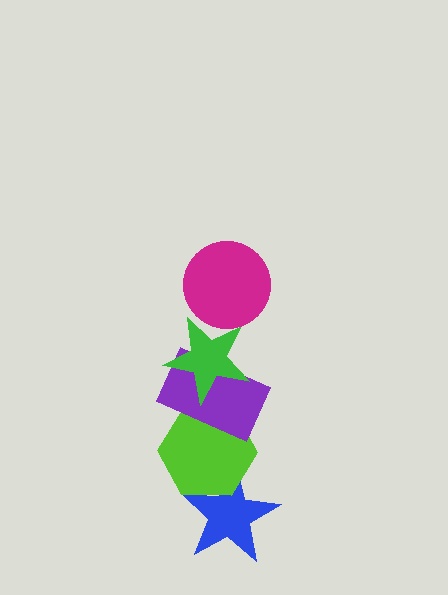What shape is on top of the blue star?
The lime hexagon is on top of the blue star.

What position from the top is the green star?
The green star is 2nd from the top.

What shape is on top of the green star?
The magenta circle is on top of the green star.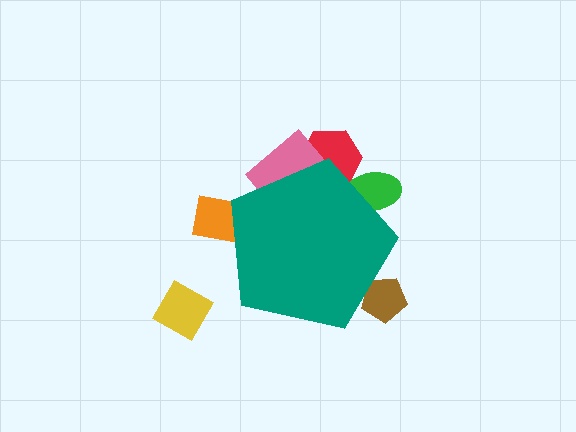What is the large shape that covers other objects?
A teal pentagon.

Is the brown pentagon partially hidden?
Yes, the brown pentagon is partially hidden behind the teal pentagon.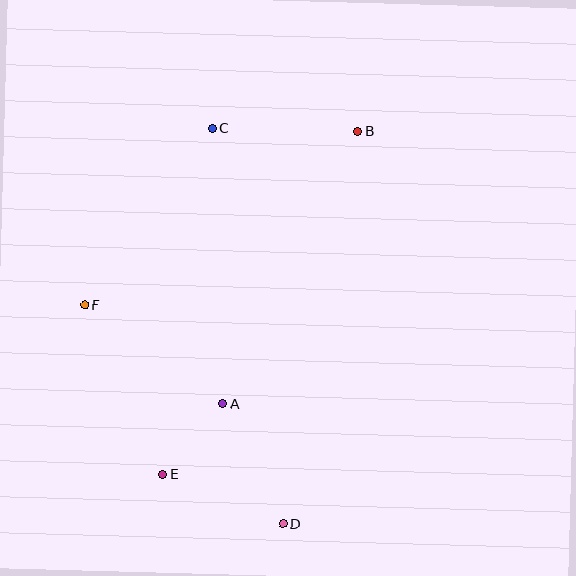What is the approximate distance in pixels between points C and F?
The distance between C and F is approximately 218 pixels.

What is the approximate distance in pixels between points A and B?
The distance between A and B is approximately 304 pixels.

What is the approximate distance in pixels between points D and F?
The distance between D and F is approximately 296 pixels.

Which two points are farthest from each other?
Points C and D are farthest from each other.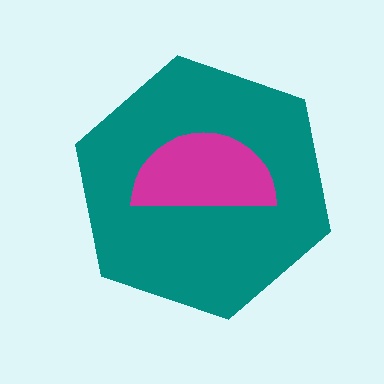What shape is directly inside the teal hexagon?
The magenta semicircle.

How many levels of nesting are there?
2.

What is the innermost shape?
The magenta semicircle.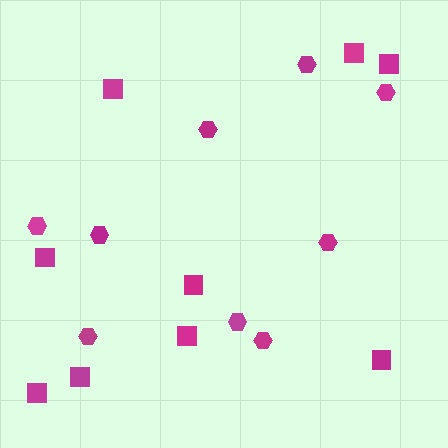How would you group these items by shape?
There are 2 groups: one group of squares (9) and one group of hexagons (9).